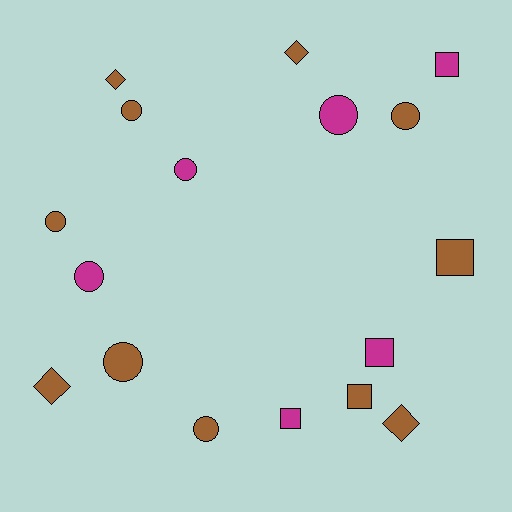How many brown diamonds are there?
There are 4 brown diamonds.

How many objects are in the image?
There are 17 objects.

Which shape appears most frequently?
Circle, with 8 objects.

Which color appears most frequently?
Brown, with 11 objects.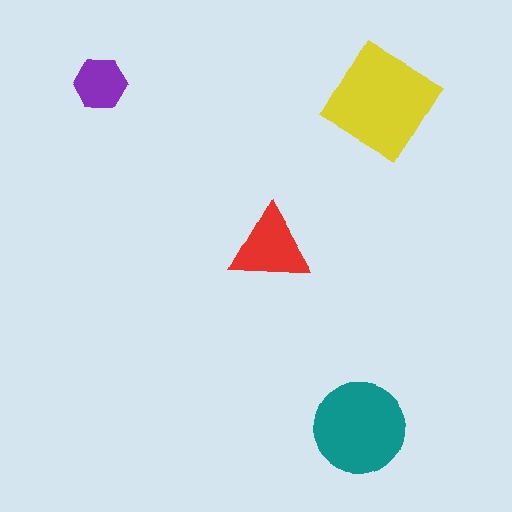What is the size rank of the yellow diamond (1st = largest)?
1st.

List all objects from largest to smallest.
The yellow diamond, the teal circle, the red triangle, the purple hexagon.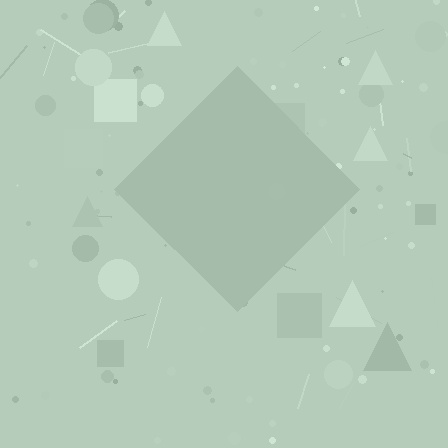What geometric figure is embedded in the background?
A diamond is embedded in the background.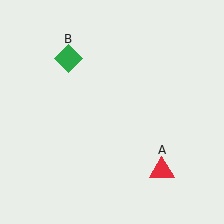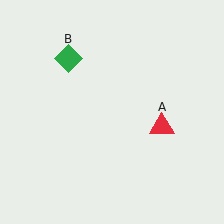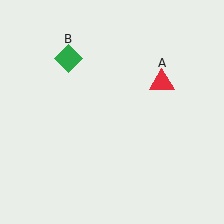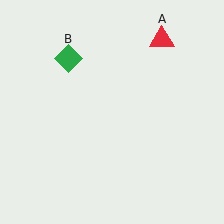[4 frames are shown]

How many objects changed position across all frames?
1 object changed position: red triangle (object A).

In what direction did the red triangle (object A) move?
The red triangle (object A) moved up.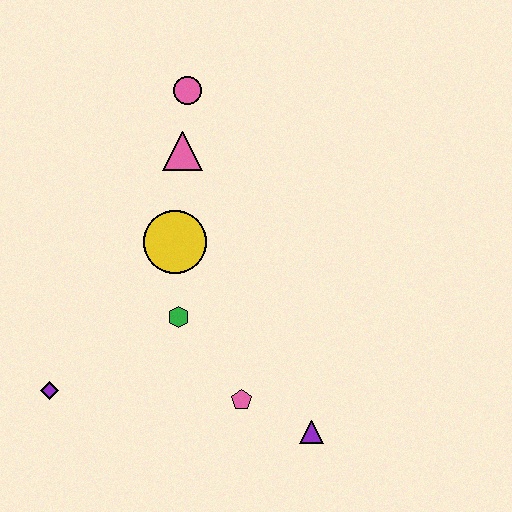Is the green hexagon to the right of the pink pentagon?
No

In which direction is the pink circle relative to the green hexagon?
The pink circle is above the green hexagon.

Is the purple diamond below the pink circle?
Yes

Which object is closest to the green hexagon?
The yellow circle is closest to the green hexagon.